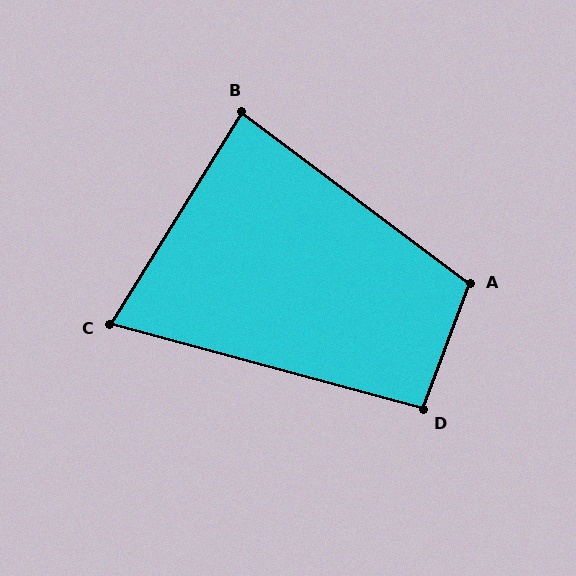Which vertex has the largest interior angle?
A, at approximately 107 degrees.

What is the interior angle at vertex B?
Approximately 85 degrees (approximately right).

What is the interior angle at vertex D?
Approximately 95 degrees (approximately right).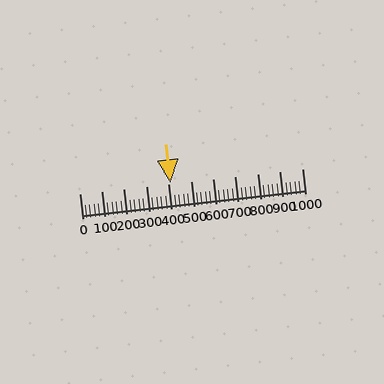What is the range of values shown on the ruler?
The ruler shows values from 0 to 1000.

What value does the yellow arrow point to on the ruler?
The yellow arrow points to approximately 409.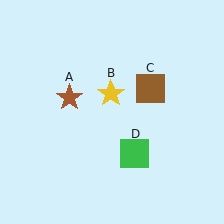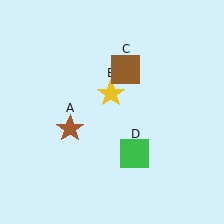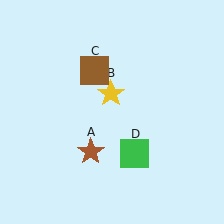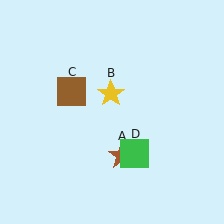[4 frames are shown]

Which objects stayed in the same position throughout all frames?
Yellow star (object B) and green square (object D) remained stationary.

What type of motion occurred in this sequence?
The brown star (object A), brown square (object C) rotated counterclockwise around the center of the scene.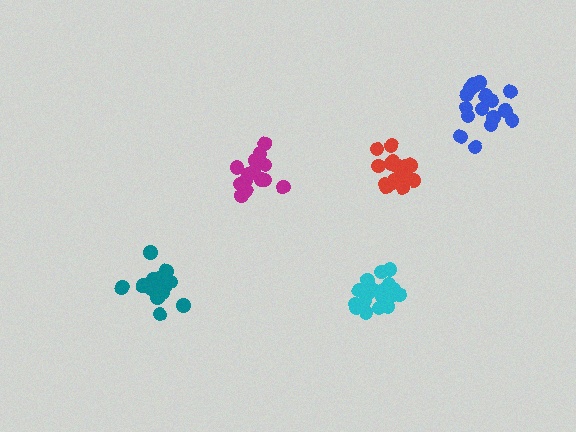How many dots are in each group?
Group 1: 18 dots, Group 2: 14 dots, Group 3: 19 dots, Group 4: 17 dots, Group 5: 18 dots (86 total).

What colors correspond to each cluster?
The clusters are colored: teal, magenta, cyan, red, blue.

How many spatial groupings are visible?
There are 5 spatial groupings.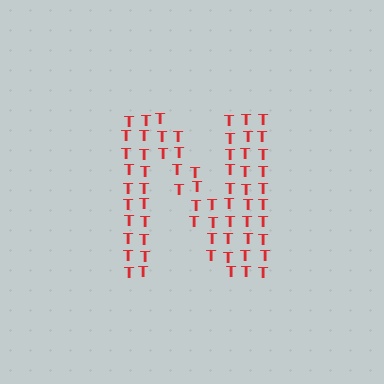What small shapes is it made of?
It is made of small letter T's.